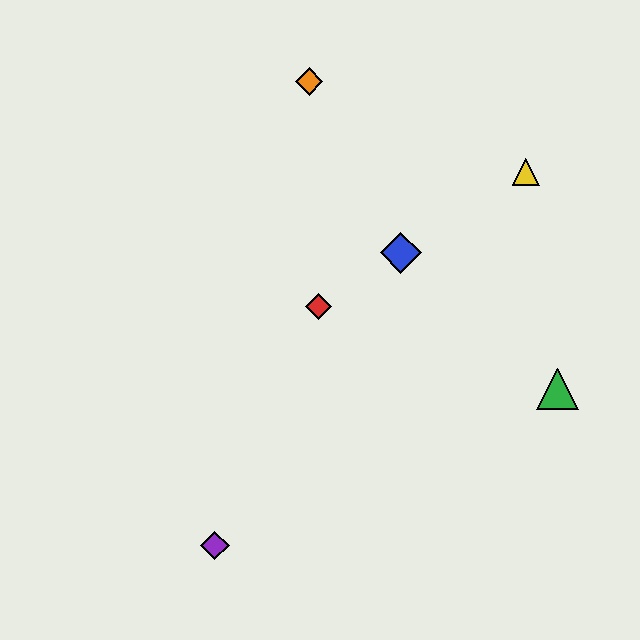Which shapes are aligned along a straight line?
The red diamond, the blue diamond, the yellow triangle are aligned along a straight line.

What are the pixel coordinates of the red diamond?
The red diamond is at (319, 306).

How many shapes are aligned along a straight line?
3 shapes (the red diamond, the blue diamond, the yellow triangle) are aligned along a straight line.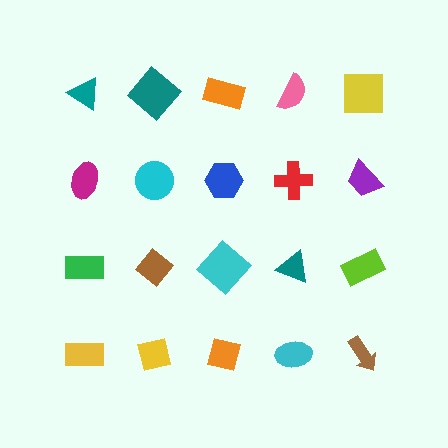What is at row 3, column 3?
A cyan diamond.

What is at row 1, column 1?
A teal triangle.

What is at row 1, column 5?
A yellow square.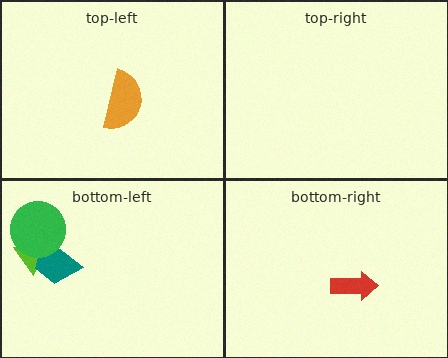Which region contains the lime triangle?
The bottom-left region.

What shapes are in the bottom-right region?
The red arrow.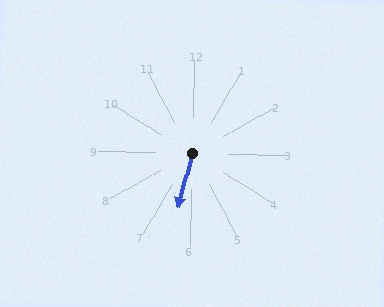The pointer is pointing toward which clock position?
Roughly 6 o'clock.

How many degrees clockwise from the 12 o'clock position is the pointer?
Approximately 194 degrees.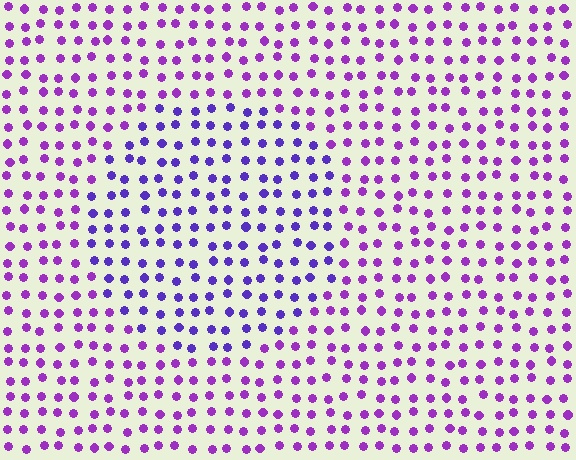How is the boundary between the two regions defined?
The boundary is defined purely by a slight shift in hue (about 29 degrees). Spacing, size, and orientation are identical on both sides.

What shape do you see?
I see a circle.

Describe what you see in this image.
The image is filled with small purple elements in a uniform arrangement. A circle-shaped region is visible where the elements are tinted to a slightly different hue, forming a subtle color boundary.